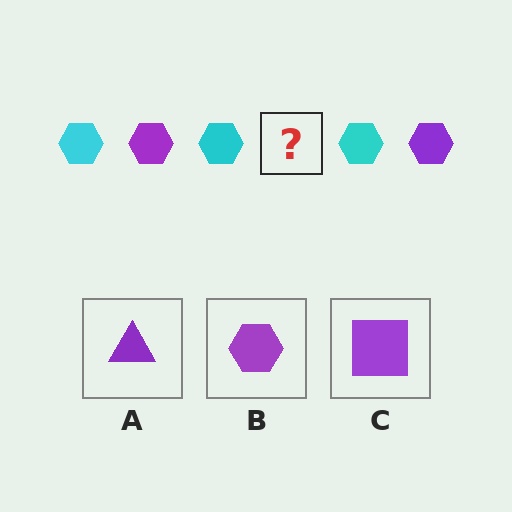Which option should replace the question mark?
Option B.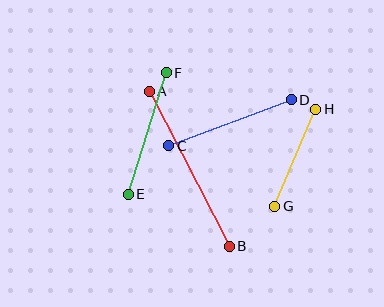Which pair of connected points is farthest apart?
Points A and B are farthest apart.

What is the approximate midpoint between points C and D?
The midpoint is at approximately (230, 123) pixels.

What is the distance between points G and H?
The distance is approximately 105 pixels.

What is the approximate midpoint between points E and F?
The midpoint is at approximately (147, 134) pixels.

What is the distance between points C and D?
The distance is approximately 131 pixels.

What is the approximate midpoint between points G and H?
The midpoint is at approximately (295, 158) pixels.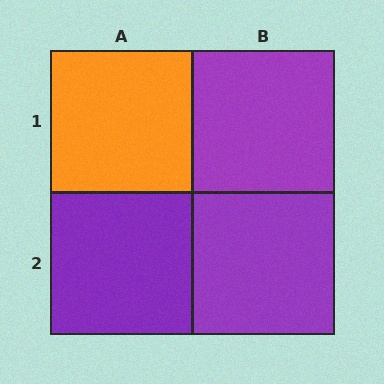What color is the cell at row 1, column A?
Orange.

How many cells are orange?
1 cell is orange.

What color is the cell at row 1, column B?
Purple.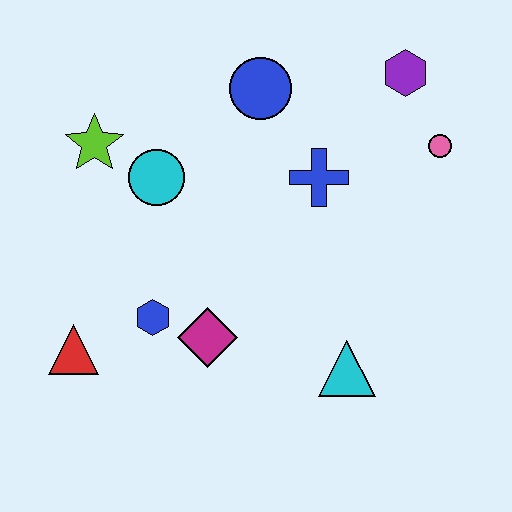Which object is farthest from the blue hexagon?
The purple hexagon is farthest from the blue hexagon.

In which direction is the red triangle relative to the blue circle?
The red triangle is below the blue circle.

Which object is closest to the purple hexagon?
The pink circle is closest to the purple hexagon.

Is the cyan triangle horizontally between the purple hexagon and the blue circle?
Yes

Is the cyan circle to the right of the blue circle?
No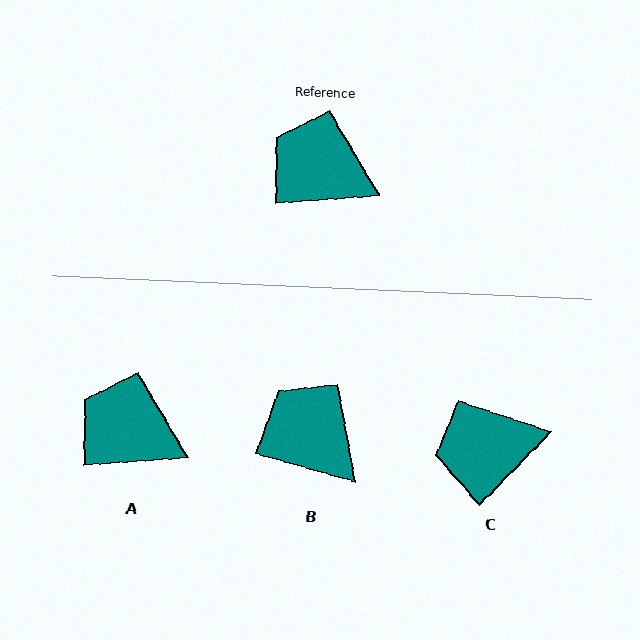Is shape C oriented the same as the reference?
No, it is off by about 41 degrees.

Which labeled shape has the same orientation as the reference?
A.